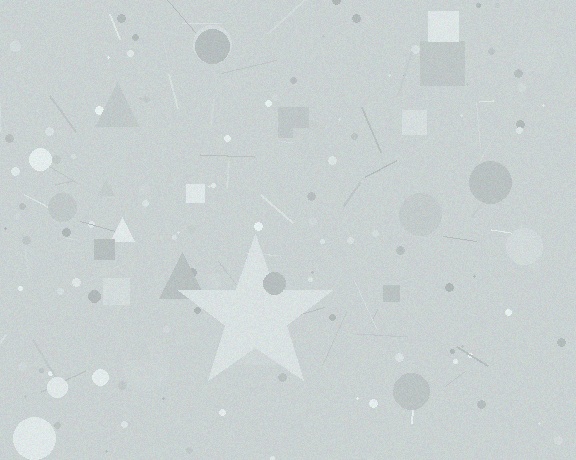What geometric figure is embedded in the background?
A star is embedded in the background.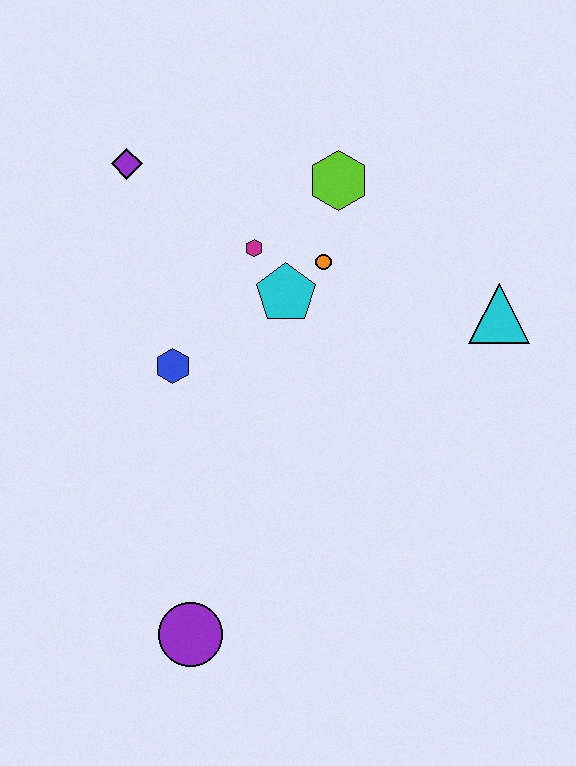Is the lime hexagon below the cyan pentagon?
No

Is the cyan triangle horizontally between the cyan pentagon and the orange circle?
No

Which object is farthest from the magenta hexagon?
The purple circle is farthest from the magenta hexagon.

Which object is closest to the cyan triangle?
The orange circle is closest to the cyan triangle.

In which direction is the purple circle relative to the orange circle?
The purple circle is below the orange circle.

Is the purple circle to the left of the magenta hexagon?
Yes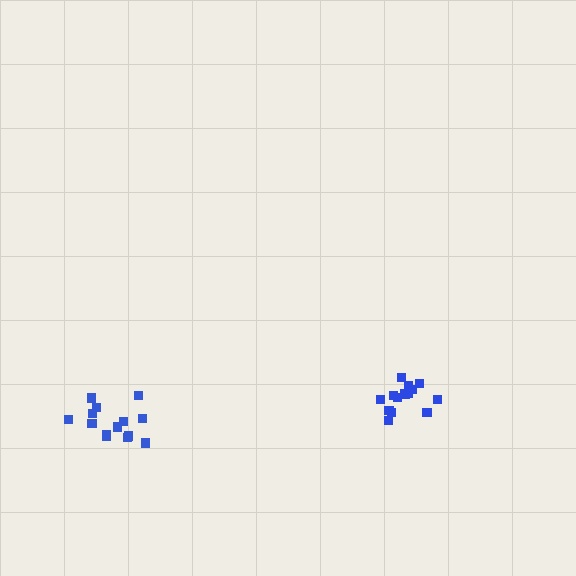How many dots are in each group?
Group 1: 14 dots, Group 2: 14 dots (28 total).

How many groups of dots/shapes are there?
There are 2 groups.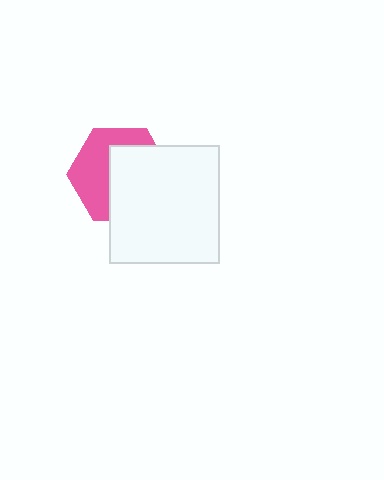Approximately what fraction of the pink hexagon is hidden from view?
Roughly 53% of the pink hexagon is hidden behind the white rectangle.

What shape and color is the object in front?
The object in front is a white rectangle.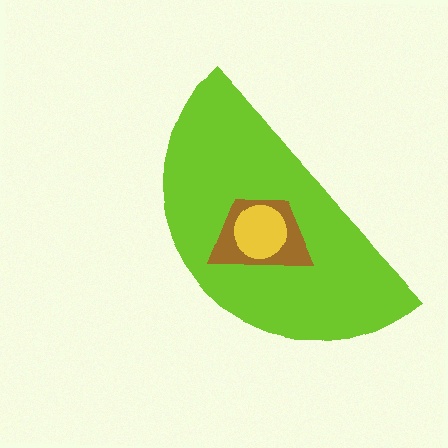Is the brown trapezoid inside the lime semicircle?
Yes.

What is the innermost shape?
The yellow circle.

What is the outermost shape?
The lime semicircle.